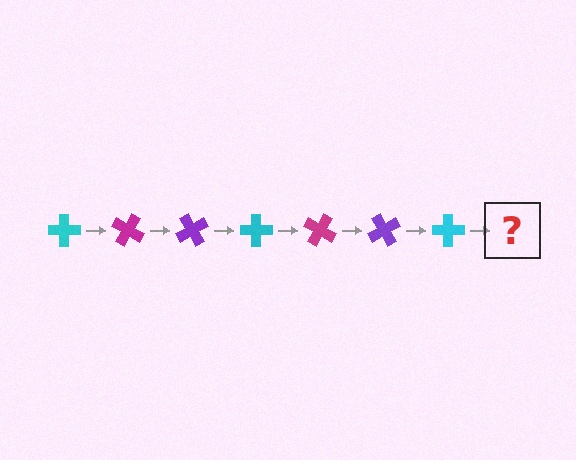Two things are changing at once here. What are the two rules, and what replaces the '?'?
The two rules are that it rotates 30 degrees each step and the color cycles through cyan, magenta, and purple. The '?' should be a magenta cross, rotated 210 degrees from the start.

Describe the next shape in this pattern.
It should be a magenta cross, rotated 210 degrees from the start.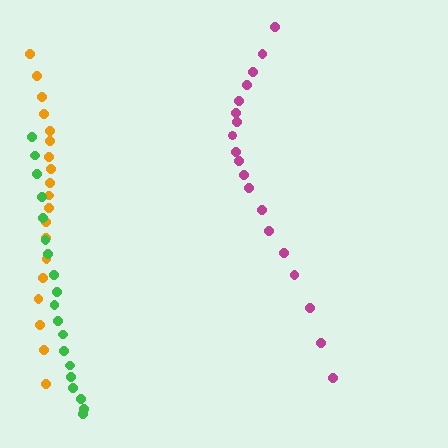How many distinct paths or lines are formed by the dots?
There are 3 distinct paths.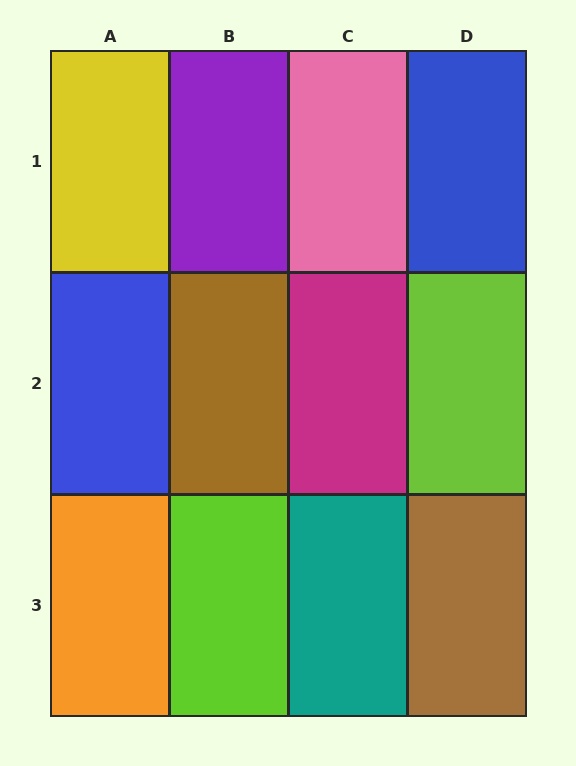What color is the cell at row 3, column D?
Brown.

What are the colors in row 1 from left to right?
Yellow, purple, pink, blue.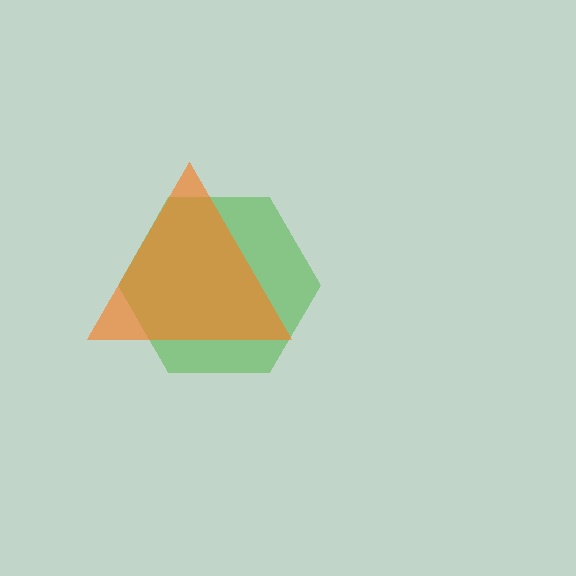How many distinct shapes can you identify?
There are 2 distinct shapes: a green hexagon, an orange triangle.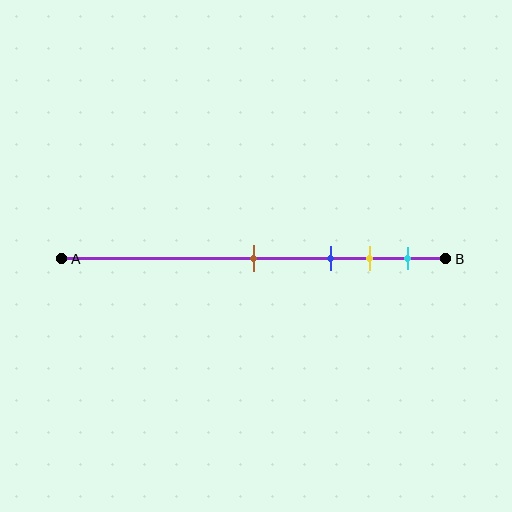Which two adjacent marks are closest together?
The yellow and cyan marks are the closest adjacent pair.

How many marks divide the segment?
There are 4 marks dividing the segment.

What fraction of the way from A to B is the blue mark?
The blue mark is approximately 70% (0.7) of the way from A to B.